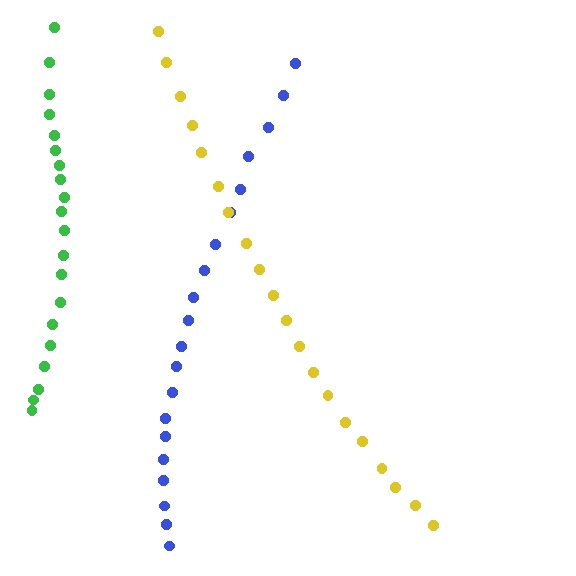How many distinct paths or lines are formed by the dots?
There are 3 distinct paths.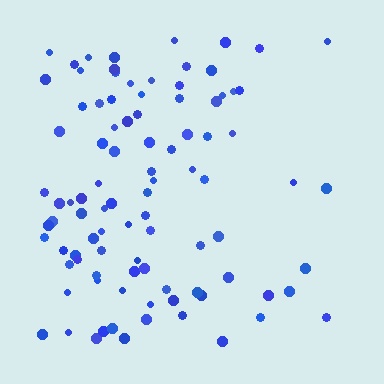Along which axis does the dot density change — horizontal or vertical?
Horizontal.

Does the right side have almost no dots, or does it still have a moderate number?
Still a moderate number, just noticeably fewer than the left.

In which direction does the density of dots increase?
From right to left, with the left side densest.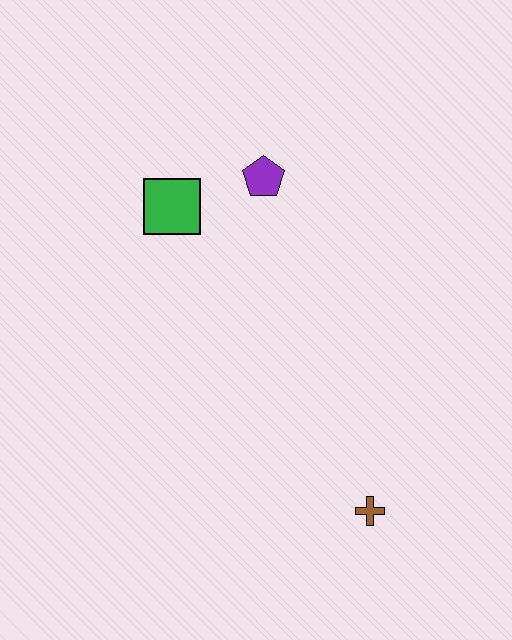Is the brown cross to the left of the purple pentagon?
No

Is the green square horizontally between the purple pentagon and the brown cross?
No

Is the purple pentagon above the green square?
Yes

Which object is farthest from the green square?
The brown cross is farthest from the green square.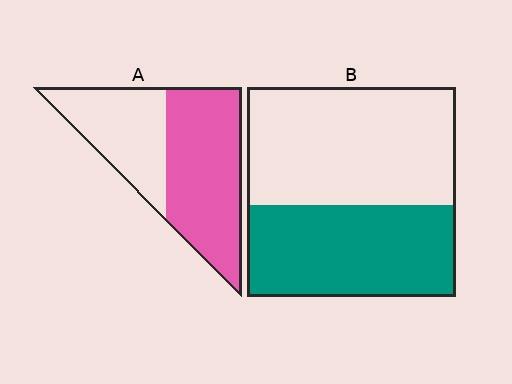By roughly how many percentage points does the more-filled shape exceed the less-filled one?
By roughly 15 percentage points (A over B).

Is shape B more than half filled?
No.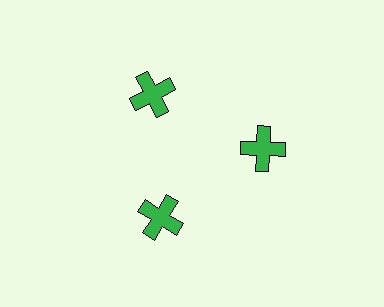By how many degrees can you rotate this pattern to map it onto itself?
The pattern maps onto itself every 120 degrees of rotation.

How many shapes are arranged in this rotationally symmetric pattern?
There are 3 shapes, arranged in 3 groups of 1.